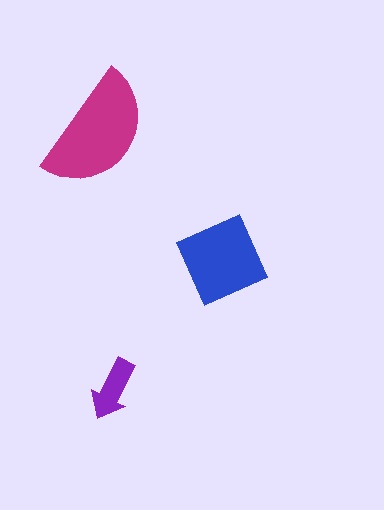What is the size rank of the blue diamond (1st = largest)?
2nd.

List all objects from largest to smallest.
The magenta semicircle, the blue diamond, the purple arrow.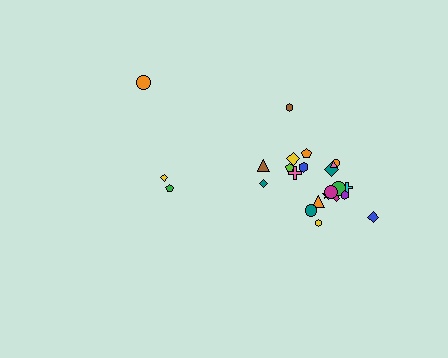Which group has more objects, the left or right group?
The right group.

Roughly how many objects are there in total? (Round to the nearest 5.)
Roughly 25 objects in total.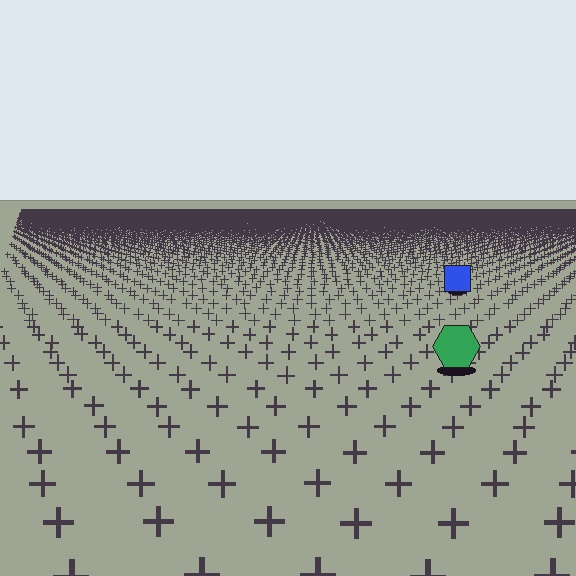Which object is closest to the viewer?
The green hexagon is closest. The texture marks near it are larger and more spread out.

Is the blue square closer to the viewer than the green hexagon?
No. The green hexagon is closer — you can tell from the texture gradient: the ground texture is coarser near it.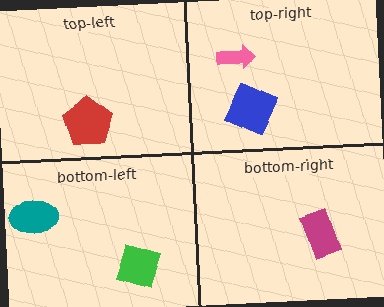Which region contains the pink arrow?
The top-right region.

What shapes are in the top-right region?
The blue square, the pink arrow.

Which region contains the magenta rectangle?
The bottom-right region.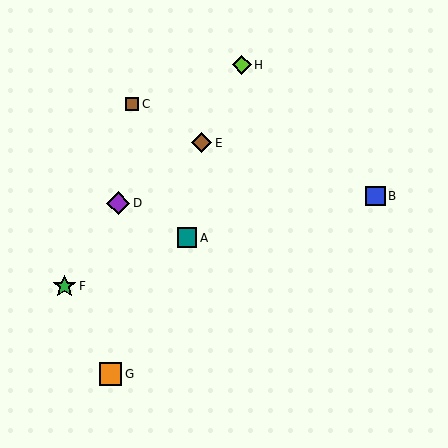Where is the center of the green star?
The center of the green star is at (65, 286).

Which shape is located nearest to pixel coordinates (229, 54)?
The lime diamond (labeled H) at (242, 65) is nearest to that location.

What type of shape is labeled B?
Shape B is a blue square.